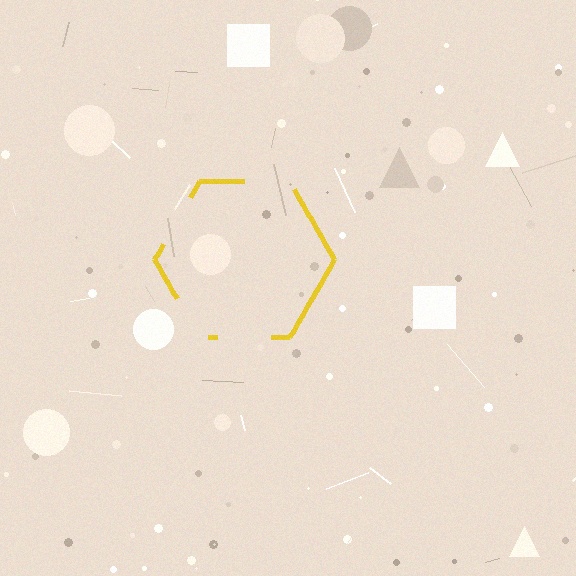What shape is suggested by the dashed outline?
The dashed outline suggests a hexagon.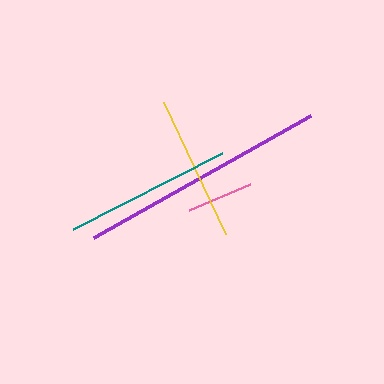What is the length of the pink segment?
The pink segment is approximately 66 pixels long.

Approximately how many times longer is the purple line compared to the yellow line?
The purple line is approximately 1.7 times the length of the yellow line.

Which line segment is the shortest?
The pink line is the shortest at approximately 66 pixels.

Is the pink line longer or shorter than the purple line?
The purple line is longer than the pink line.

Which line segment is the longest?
The purple line is the longest at approximately 249 pixels.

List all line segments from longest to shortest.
From longest to shortest: purple, teal, yellow, pink.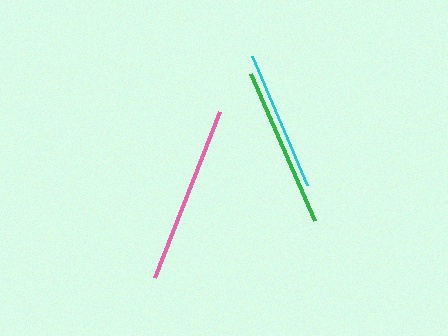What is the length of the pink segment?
The pink segment is approximately 179 pixels long.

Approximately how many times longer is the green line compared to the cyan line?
The green line is approximately 1.1 times the length of the cyan line.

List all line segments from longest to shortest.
From longest to shortest: pink, green, cyan.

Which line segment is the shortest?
The cyan line is the shortest at approximately 140 pixels.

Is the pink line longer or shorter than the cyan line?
The pink line is longer than the cyan line.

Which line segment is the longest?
The pink line is the longest at approximately 179 pixels.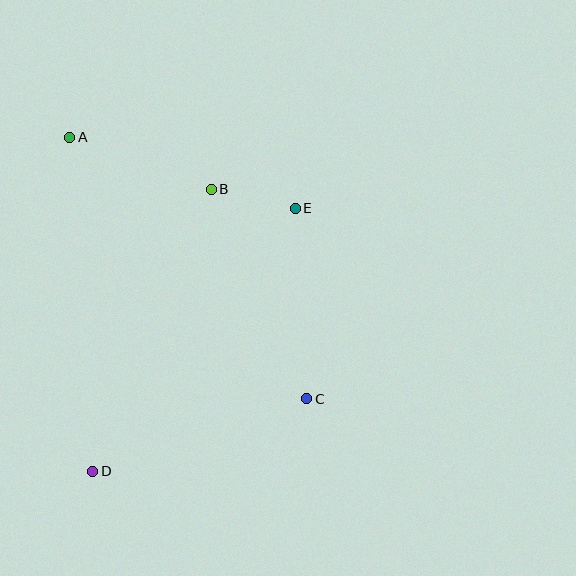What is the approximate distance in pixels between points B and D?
The distance between B and D is approximately 306 pixels.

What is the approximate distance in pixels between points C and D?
The distance between C and D is approximately 226 pixels.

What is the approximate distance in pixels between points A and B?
The distance between A and B is approximately 151 pixels.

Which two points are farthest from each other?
Points A and C are farthest from each other.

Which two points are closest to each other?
Points B and E are closest to each other.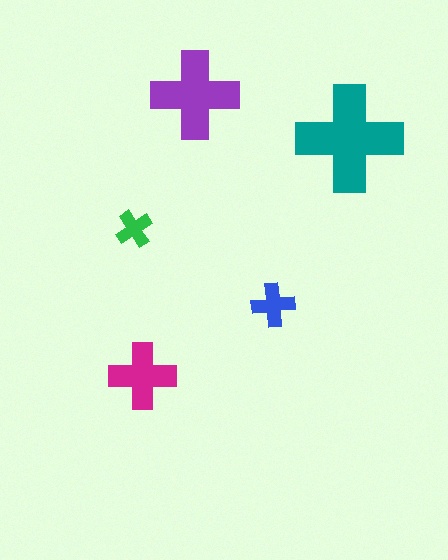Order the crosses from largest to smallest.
the teal one, the purple one, the magenta one, the blue one, the green one.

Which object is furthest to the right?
The teal cross is rightmost.